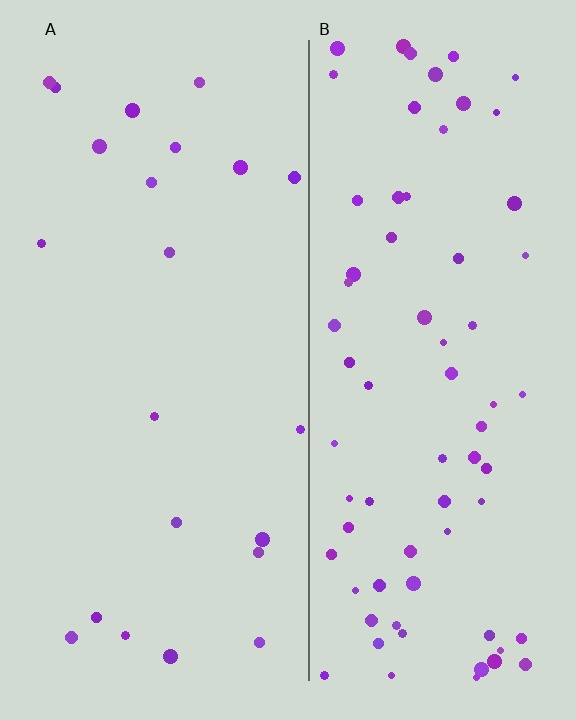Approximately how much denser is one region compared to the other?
Approximately 3.3× — region B over region A.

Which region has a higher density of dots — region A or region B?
B (the right).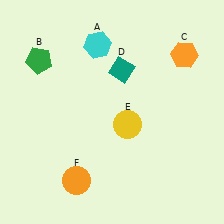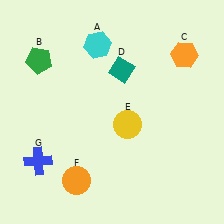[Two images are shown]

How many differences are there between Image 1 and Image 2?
There is 1 difference between the two images.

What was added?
A blue cross (G) was added in Image 2.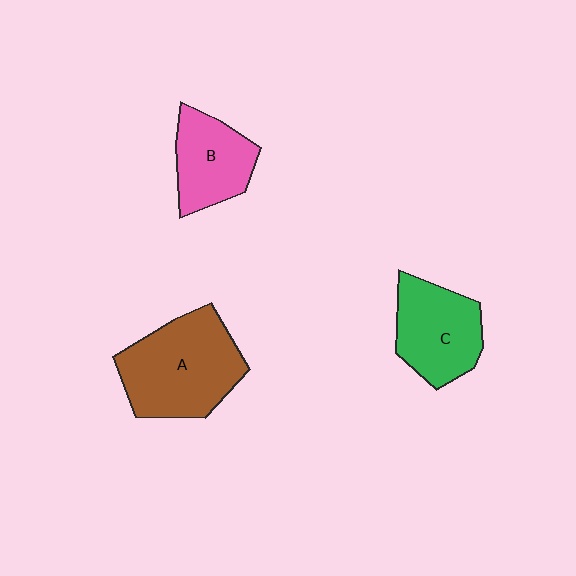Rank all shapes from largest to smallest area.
From largest to smallest: A (brown), C (green), B (pink).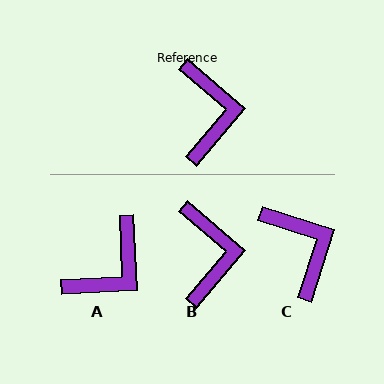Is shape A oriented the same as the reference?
No, it is off by about 47 degrees.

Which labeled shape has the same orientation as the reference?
B.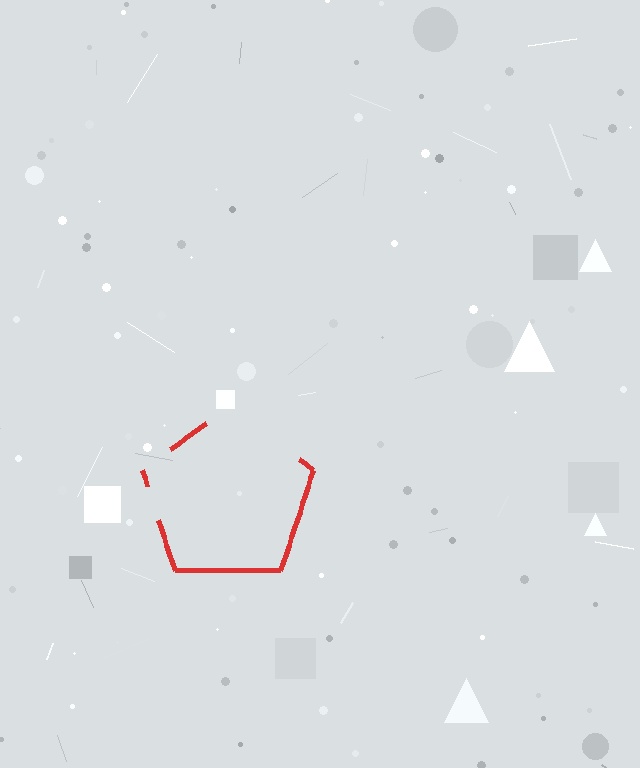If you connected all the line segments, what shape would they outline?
They would outline a pentagon.